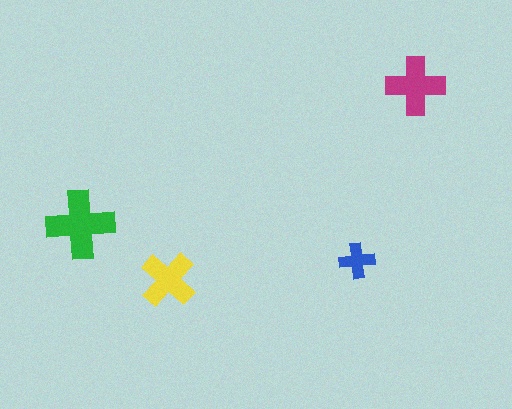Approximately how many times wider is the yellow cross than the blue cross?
About 1.5 times wider.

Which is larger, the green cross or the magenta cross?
The green one.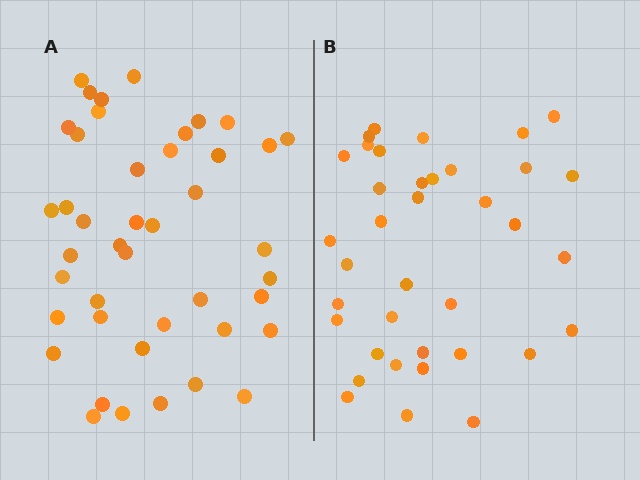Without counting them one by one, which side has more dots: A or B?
Region A (the left region) has more dots.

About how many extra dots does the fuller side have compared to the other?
Region A has about 6 more dots than region B.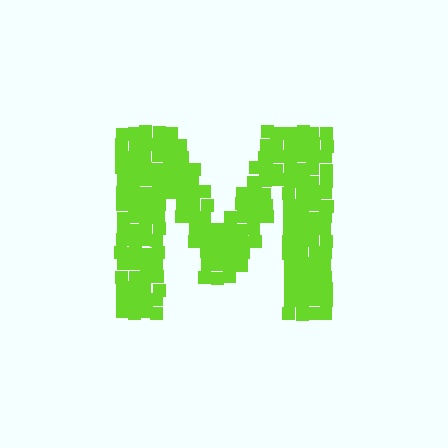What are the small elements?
The small elements are squares.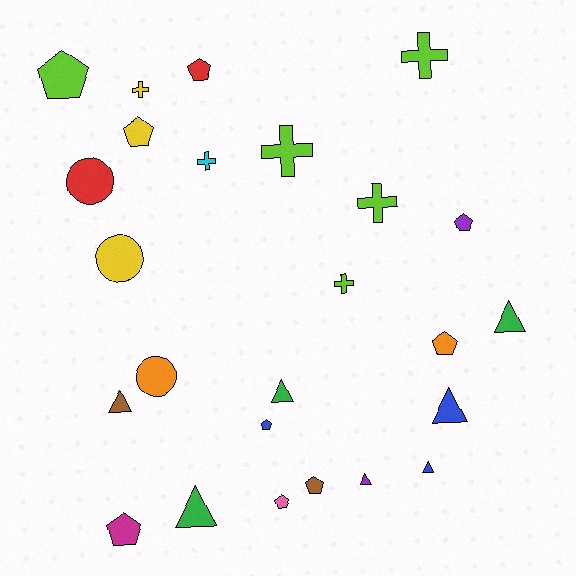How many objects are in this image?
There are 25 objects.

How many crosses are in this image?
There are 6 crosses.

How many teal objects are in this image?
There are no teal objects.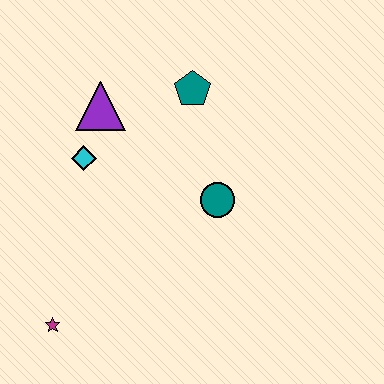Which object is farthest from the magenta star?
The teal pentagon is farthest from the magenta star.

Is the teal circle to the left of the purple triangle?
No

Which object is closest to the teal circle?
The teal pentagon is closest to the teal circle.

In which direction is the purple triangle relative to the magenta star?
The purple triangle is above the magenta star.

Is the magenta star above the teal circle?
No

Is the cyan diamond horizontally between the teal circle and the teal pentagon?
No